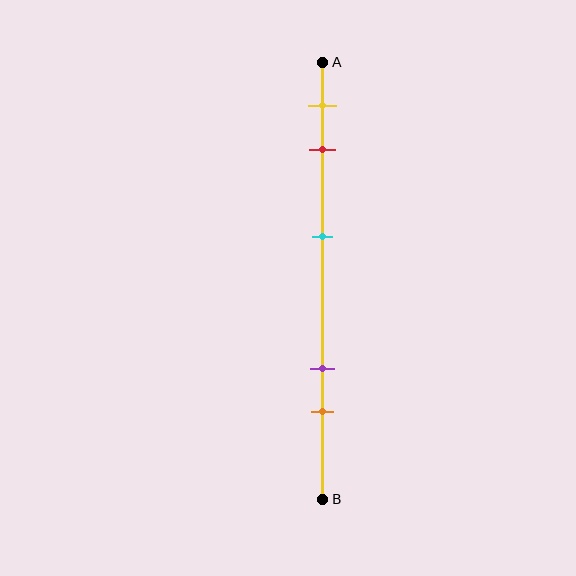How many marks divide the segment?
There are 5 marks dividing the segment.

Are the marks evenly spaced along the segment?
No, the marks are not evenly spaced.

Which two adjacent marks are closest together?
The yellow and red marks are the closest adjacent pair.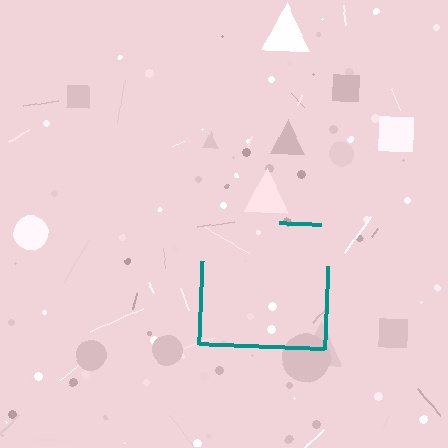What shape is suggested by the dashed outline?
The dashed outline suggests a square.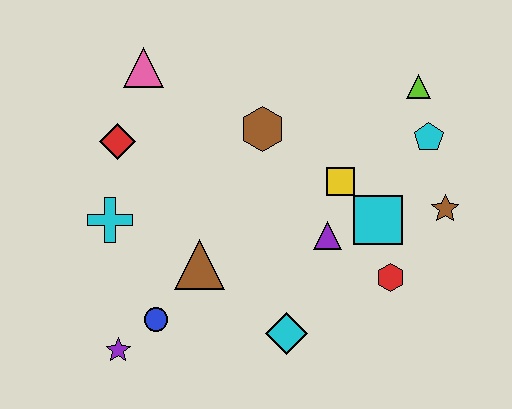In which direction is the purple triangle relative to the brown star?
The purple triangle is to the left of the brown star.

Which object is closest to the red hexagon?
The cyan square is closest to the red hexagon.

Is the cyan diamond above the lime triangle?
No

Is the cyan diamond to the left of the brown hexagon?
No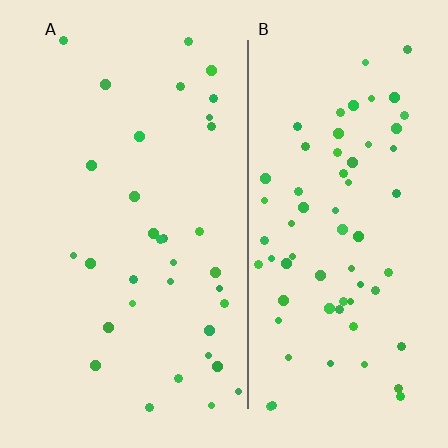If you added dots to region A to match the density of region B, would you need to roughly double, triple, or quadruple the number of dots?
Approximately double.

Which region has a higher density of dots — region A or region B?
B (the right).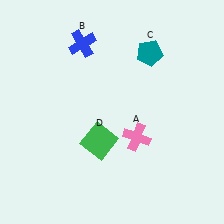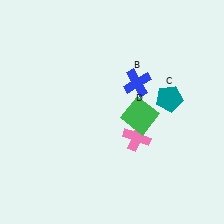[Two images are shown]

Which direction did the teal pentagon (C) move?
The teal pentagon (C) moved down.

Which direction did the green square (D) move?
The green square (D) moved right.